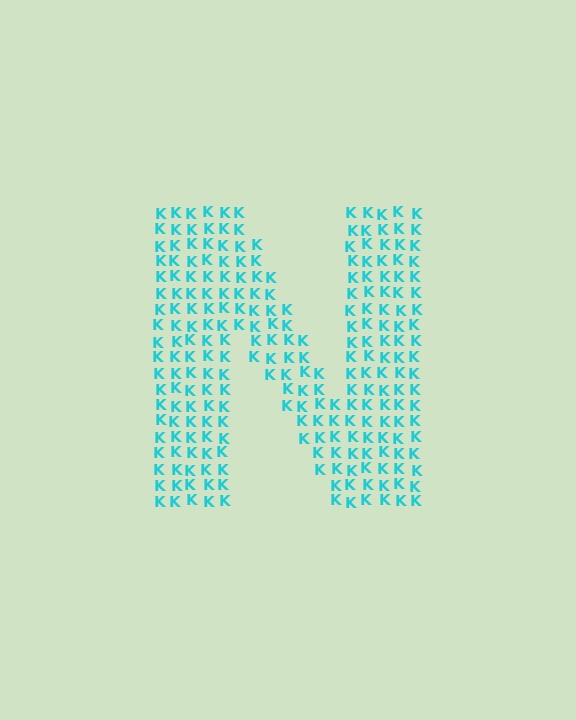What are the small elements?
The small elements are letter K's.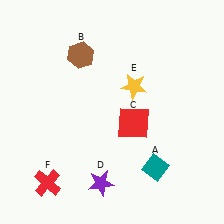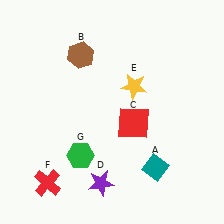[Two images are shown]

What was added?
A green hexagon (G) was added in Image 2.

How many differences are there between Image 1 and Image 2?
There is 1 difference between the two images.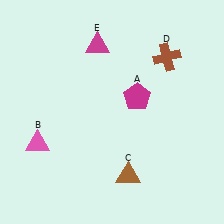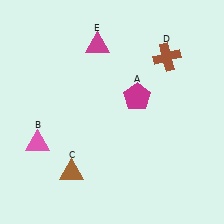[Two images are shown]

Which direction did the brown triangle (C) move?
The brown triangle (C) moved left.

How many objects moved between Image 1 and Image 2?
1 object moved between the two images.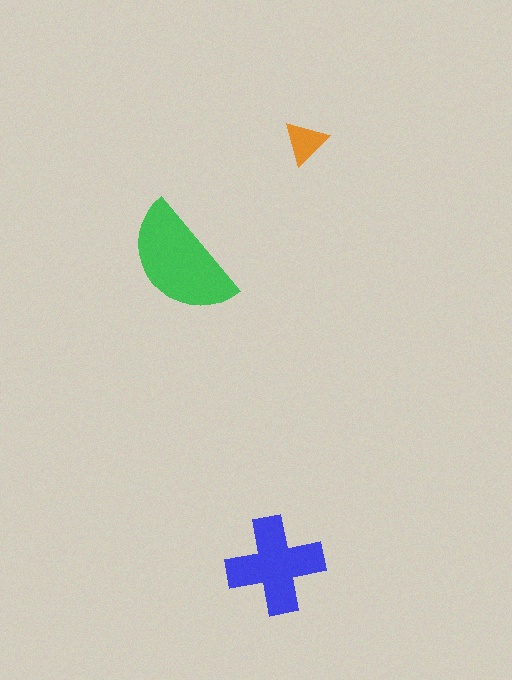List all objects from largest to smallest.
The green semicircle, the blue cross, the orange triangle.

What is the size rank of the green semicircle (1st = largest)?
1st.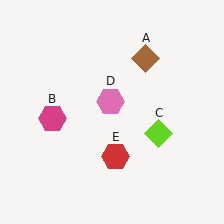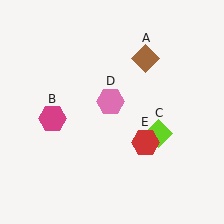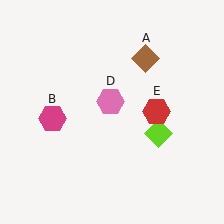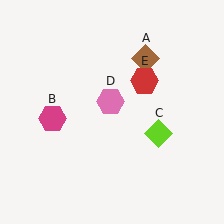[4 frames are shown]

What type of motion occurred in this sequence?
The red hexagon (object E) rotated counterclockwise around the center of the scene.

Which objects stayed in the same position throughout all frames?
Brown diamond (object A) and magenta hexagon (object B) and lime diamond (object C) and pink hexagon (object D) remained stationary.